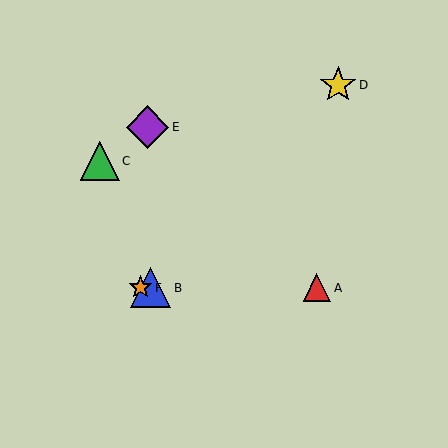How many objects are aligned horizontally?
3 objects (A, B, F) are aligned horizontally.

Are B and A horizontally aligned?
Yes, both are at y≈288.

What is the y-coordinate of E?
Object E is at y≈127.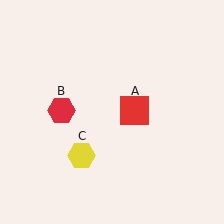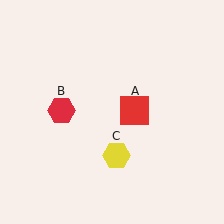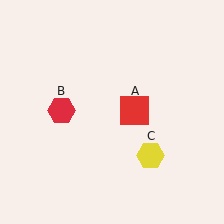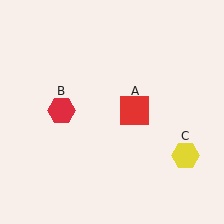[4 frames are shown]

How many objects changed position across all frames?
1 object changed position: yellow hexagon (object C).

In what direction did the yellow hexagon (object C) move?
The yellow hexagon (object C) moved right.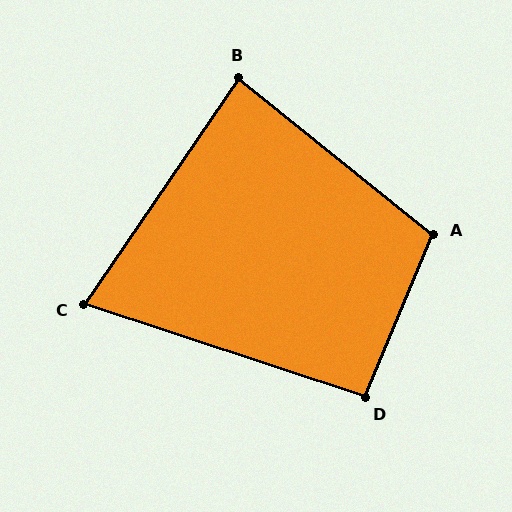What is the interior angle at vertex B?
Approximately 86 degrees (approximately right).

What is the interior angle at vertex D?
Approximately 94 degrees (approximately right).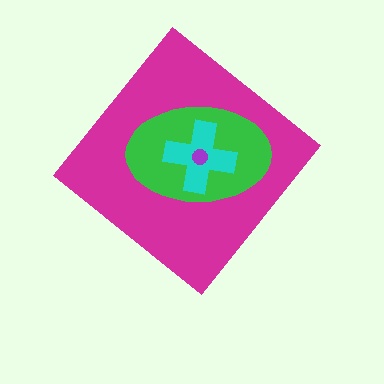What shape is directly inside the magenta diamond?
The green ellipse.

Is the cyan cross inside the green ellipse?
Yes.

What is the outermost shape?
The magenta diamond.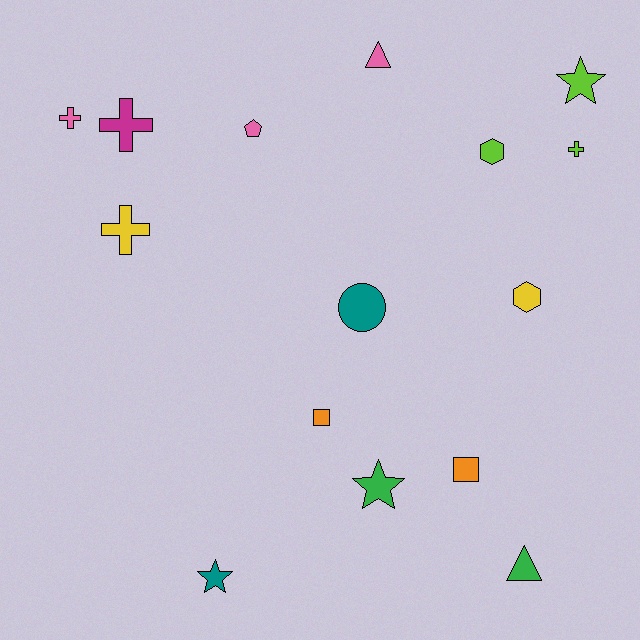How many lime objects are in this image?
There are 3 lime objects.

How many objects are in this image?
There are 15 objects.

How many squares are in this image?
There are 2 squares.